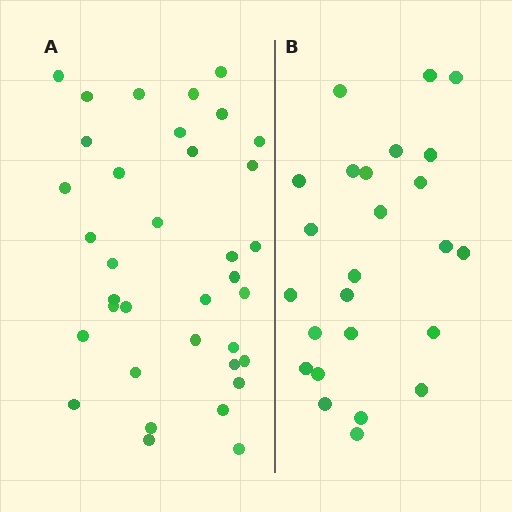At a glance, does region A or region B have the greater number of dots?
Region A (the left region) has more dots.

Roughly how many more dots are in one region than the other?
Region A has roughly 12 or so more dots than region B.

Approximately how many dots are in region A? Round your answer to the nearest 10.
About 40 dots. (The exact count is 36, which rounds to 40.)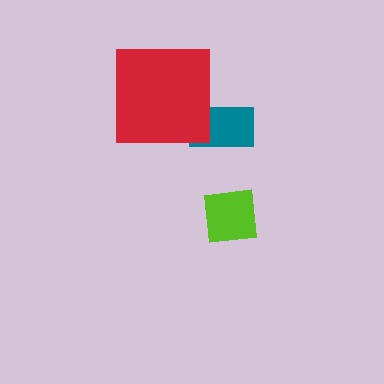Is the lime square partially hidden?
No, no other shape covers it.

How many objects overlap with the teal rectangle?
1 object overlaps with the teal rectangle.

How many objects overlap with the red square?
1 object overlaps with the red square.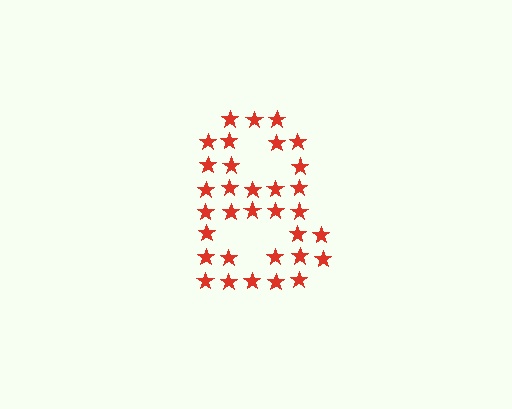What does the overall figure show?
The overall figure shows the digit 8.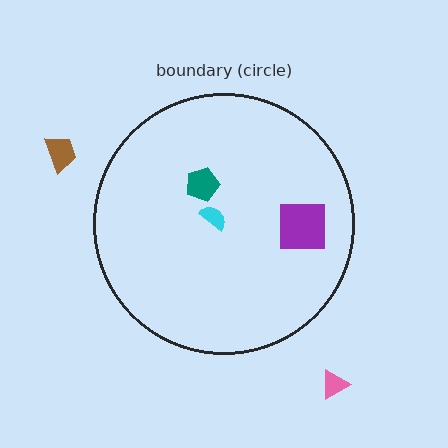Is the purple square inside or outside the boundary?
Inside.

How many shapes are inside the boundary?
3 inside, 2 outside.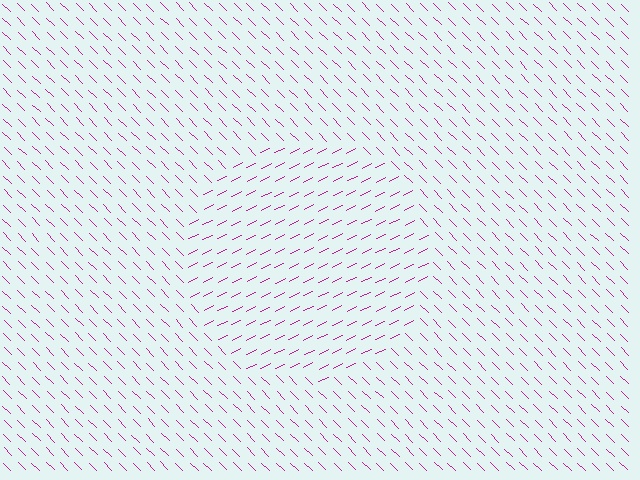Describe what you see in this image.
The image is filled with small magenta line segments. A circle region in the image has lines oriented differently from the surrounding lines, creating a visible texture boundary.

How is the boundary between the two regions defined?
The boundary is defined purely by a change in line orientation (approximately 71 degrees difference). All lines are the same color and thickness.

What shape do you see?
I see a circle.